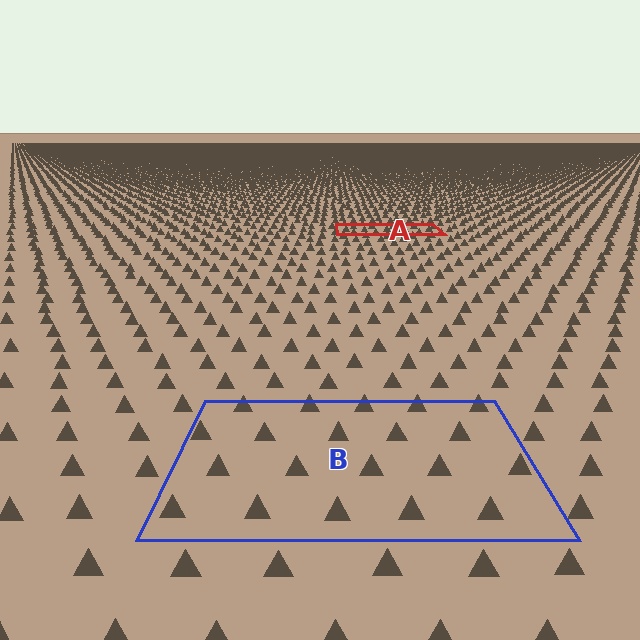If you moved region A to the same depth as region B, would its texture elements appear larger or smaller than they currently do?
They would appear larger. At a closer depth, the same texture elements are projected at a bigger on-screen size.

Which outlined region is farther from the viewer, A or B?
Region A is farther from the viewer — the texture elements inside it appear smaller and more densely packed.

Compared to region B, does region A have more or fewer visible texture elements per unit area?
Region A has more texture elements per unit area — they are packed more densely because it is farther away.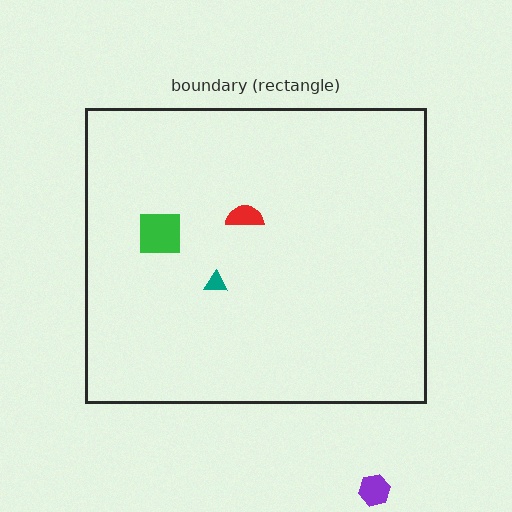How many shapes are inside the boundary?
3 inside, 1 outside.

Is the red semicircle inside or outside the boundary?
Inside.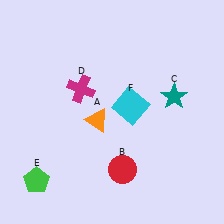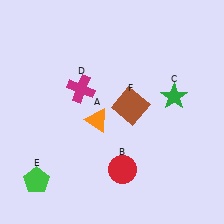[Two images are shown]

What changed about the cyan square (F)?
In Image 1, F is cyan. In Image 2, it changed to brown.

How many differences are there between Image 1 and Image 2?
There are 2 differences between the two images.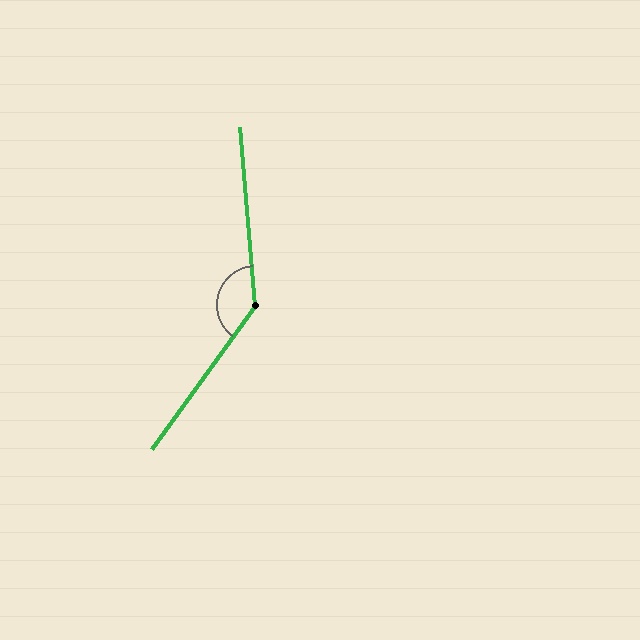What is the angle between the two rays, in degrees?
Approximately 139 degrees.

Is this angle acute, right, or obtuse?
It is obtuse.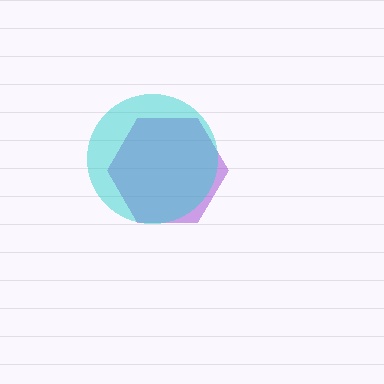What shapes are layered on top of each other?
The layered shapes are: a purple hexagon, a cyan circle.